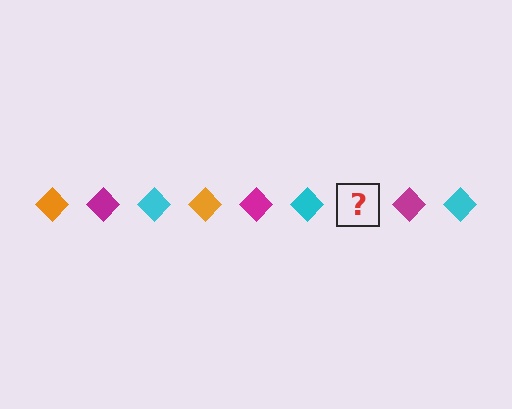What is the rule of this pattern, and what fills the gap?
The rule is that the pattern cycles through orange, magenta, cyan diamonds. The gap should be filled with an orange diamond.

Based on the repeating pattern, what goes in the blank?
The blank should be an orange diamond.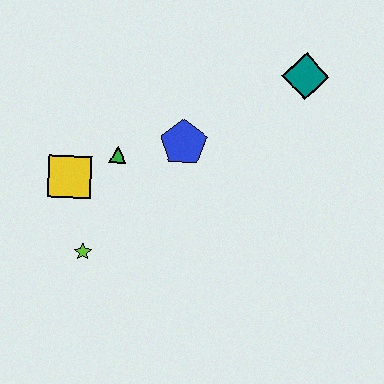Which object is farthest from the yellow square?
The teal diamond is farthest from the yellow square.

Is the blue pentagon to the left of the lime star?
No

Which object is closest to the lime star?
The yellow square is closest to the lime star.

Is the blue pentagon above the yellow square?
Yes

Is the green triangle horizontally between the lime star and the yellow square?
No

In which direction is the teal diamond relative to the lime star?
The teal diamond is to the right of the lime star.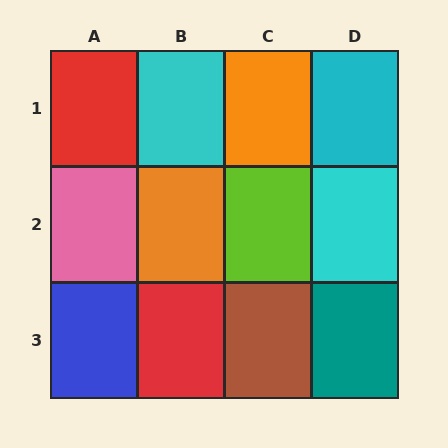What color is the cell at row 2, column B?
Orange.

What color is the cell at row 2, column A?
Pink.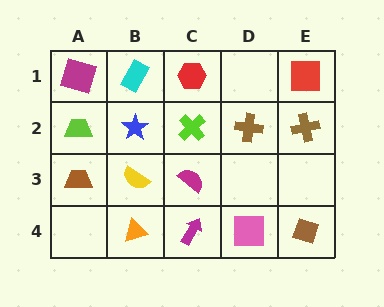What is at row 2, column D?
A brown cross.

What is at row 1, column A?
A magenta square.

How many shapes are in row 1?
4 shapes.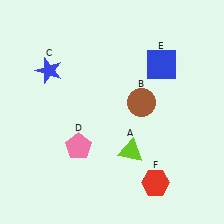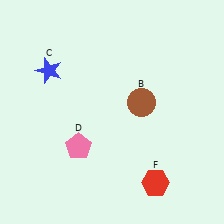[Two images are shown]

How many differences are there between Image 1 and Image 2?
There are 2 differences between the two images.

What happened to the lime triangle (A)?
The lime triangle (A) was removed in Image 2. It was in the bottom-right area of Image 1.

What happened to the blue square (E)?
The blue square (E) was removed in Image 2. It was in the top-right area of Image 1.